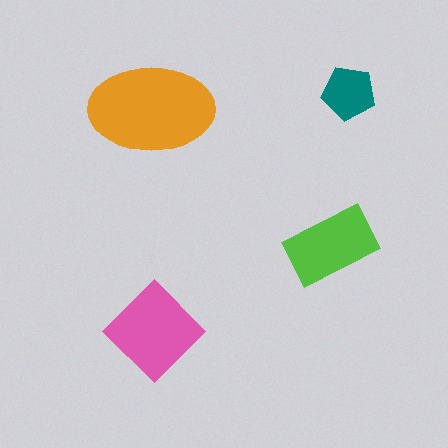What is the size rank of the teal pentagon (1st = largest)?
4th.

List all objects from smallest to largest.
The teal pentagon, the lime rectangle, the pink diamond, the orange ellipse.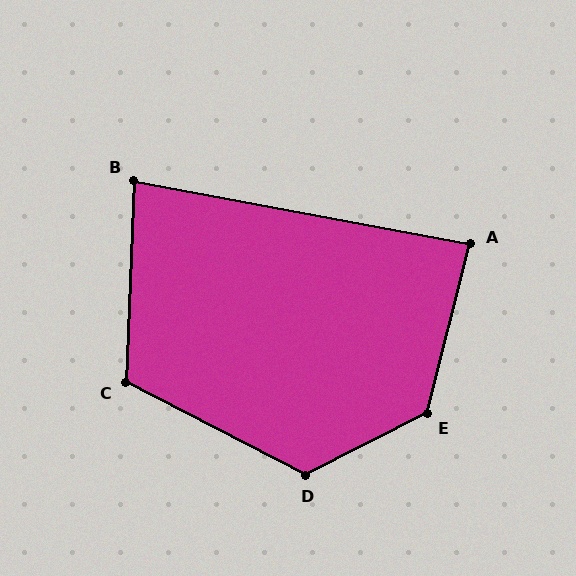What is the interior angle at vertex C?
Approximately 115 degrees (obtuse).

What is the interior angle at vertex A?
Approximately 86 degrees (approximately right).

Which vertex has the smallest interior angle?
B, at approximately 82 degrees.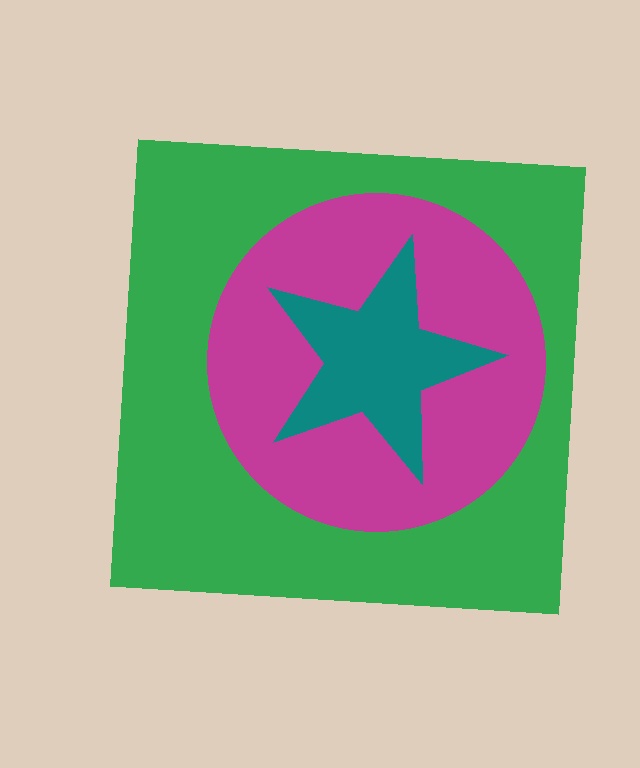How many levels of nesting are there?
3.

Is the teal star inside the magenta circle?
Yes.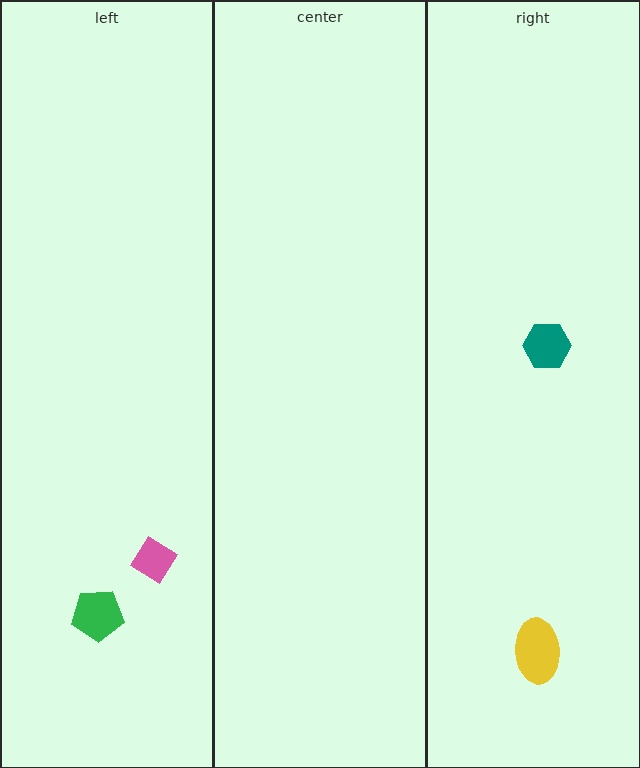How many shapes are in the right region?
2.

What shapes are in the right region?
The teal hexagon, the yellow ellipse.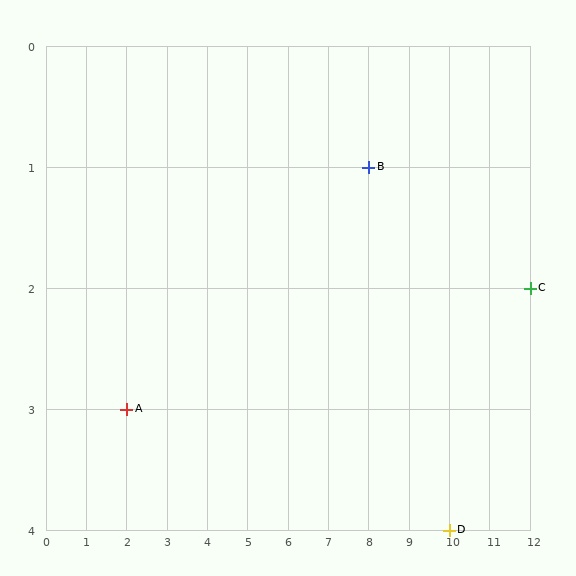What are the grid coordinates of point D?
Point D is at grid coordinates (10, 4).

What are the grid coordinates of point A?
Point A is at grid coordinates (2, 3).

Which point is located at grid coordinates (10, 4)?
Point D is at (10, 4).